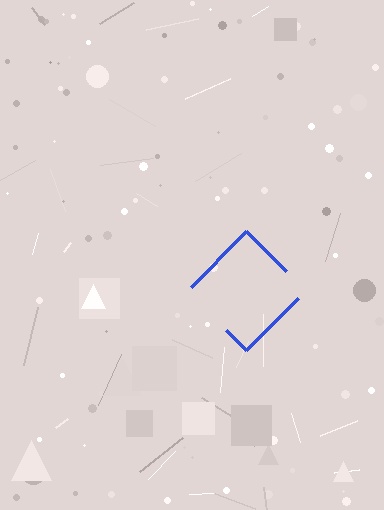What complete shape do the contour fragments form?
The contour fragments form a diamond.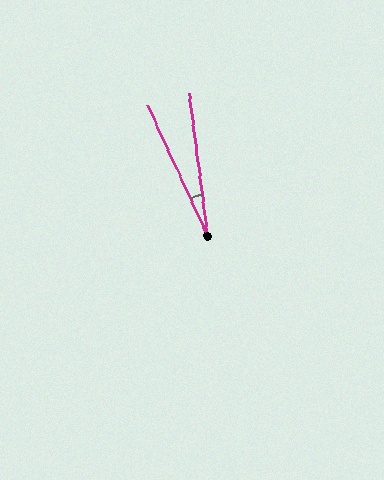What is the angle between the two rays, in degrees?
Approximately 17 degrees.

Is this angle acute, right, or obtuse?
It is acute.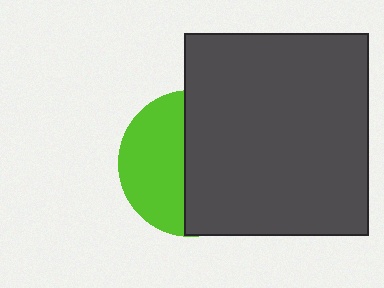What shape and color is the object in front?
The object in front is a dark gray rectangle.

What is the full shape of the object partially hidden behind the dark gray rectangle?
The partially hidden object is a lime circle.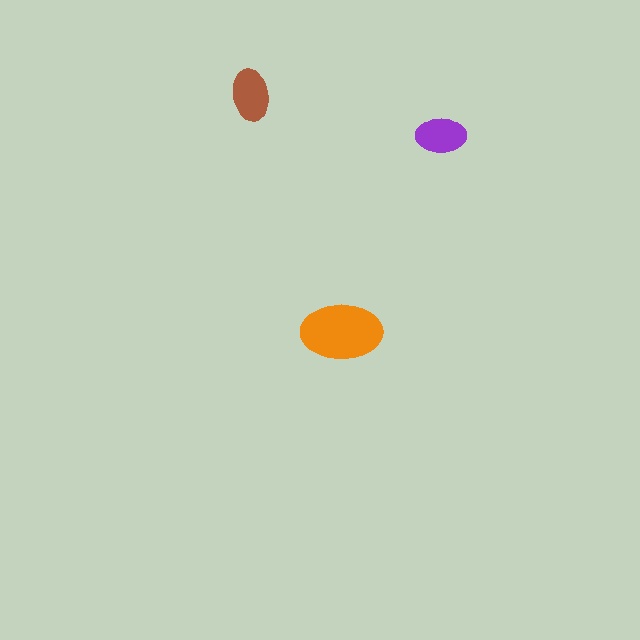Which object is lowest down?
The orange ellipse is bottommost.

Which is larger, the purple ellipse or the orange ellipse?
The orange one.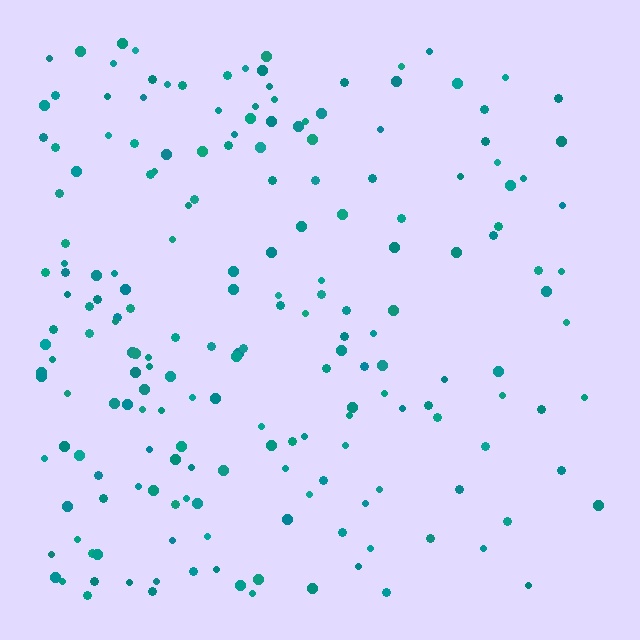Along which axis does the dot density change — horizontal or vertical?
Horizontal.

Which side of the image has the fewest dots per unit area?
The right.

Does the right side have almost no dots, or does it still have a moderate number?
Still a moderate number, just noticeably fewer than the left.